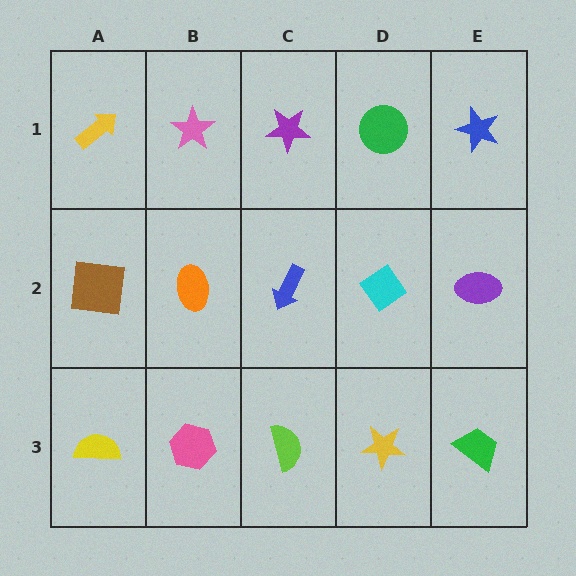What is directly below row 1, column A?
A brown square.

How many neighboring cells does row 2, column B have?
4.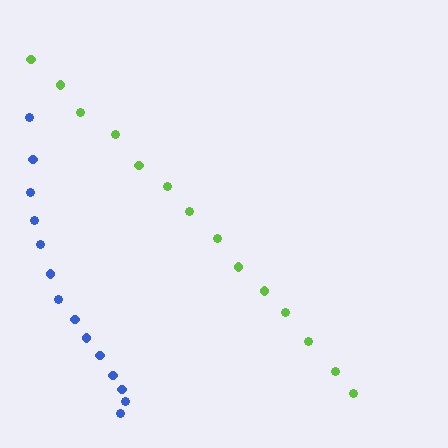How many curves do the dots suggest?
There are 2 distinct paths.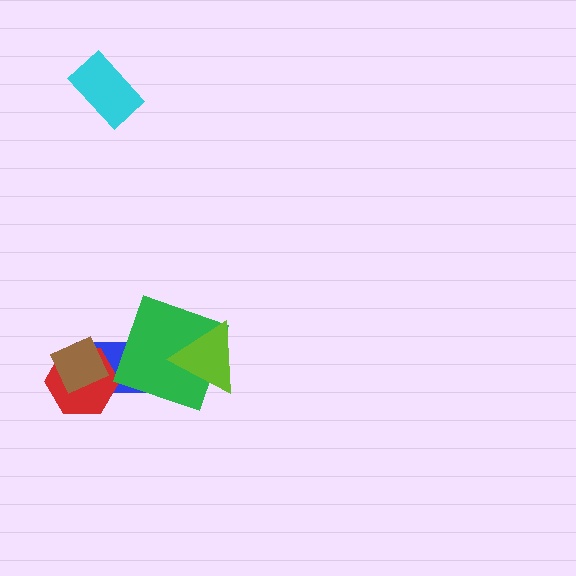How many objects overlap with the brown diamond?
2 objects overlap with the brown diamond.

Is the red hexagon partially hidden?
Yes, it is partially covered by another shape.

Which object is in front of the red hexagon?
The brown diamond is in front of the red hexagon.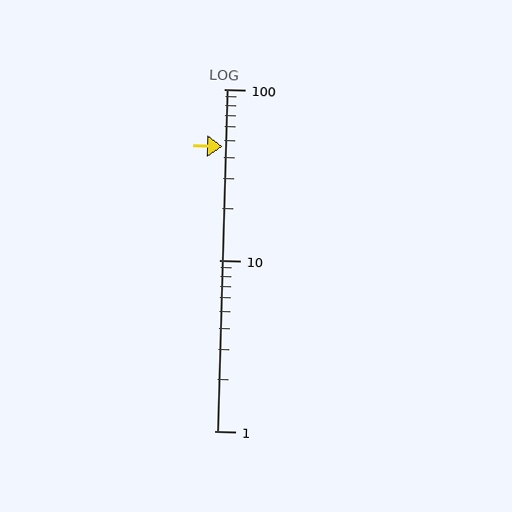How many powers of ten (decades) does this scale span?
The scale spans 2 decades, from 1 to 100.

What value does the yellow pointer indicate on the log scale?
The pointer indicates approximately 46.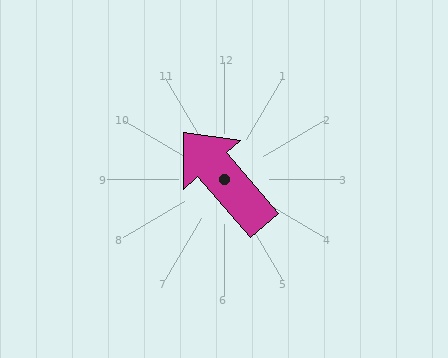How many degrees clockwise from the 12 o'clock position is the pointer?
Approximately 319 degrees.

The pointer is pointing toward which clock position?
Roughly 11 o'clock.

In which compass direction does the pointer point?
Northwest.